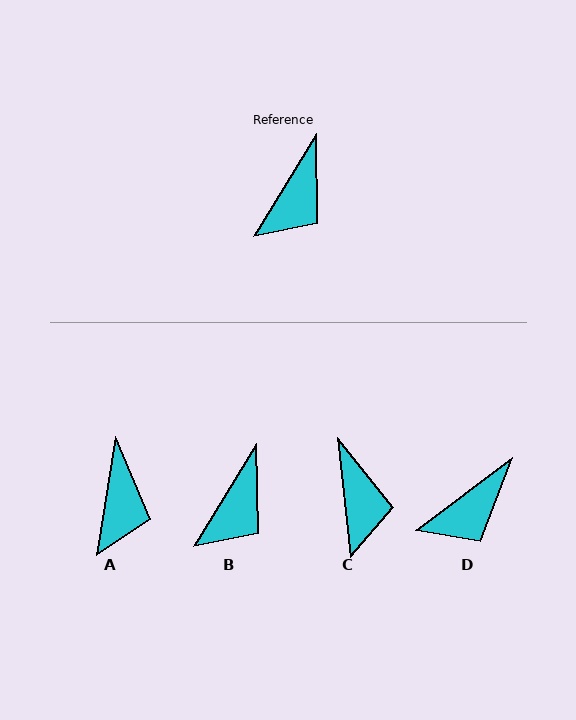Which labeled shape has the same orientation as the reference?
B.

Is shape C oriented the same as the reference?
No, it is off by about 38 degrees.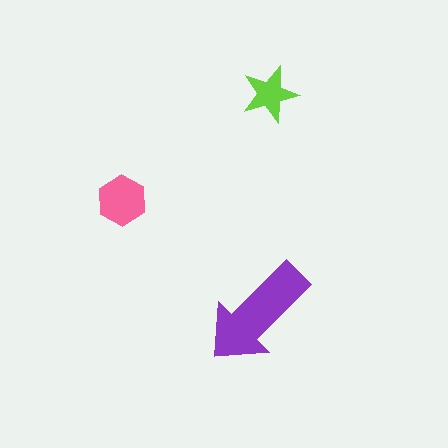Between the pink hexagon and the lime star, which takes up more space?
The pink hexagon.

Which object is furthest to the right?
The lime star is rightmost.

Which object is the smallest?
The lime star.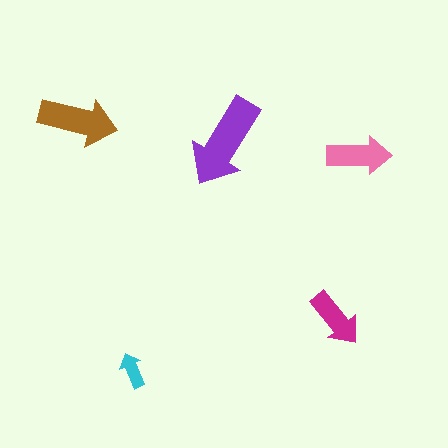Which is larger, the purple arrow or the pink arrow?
The purple one.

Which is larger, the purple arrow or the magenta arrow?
The purple one.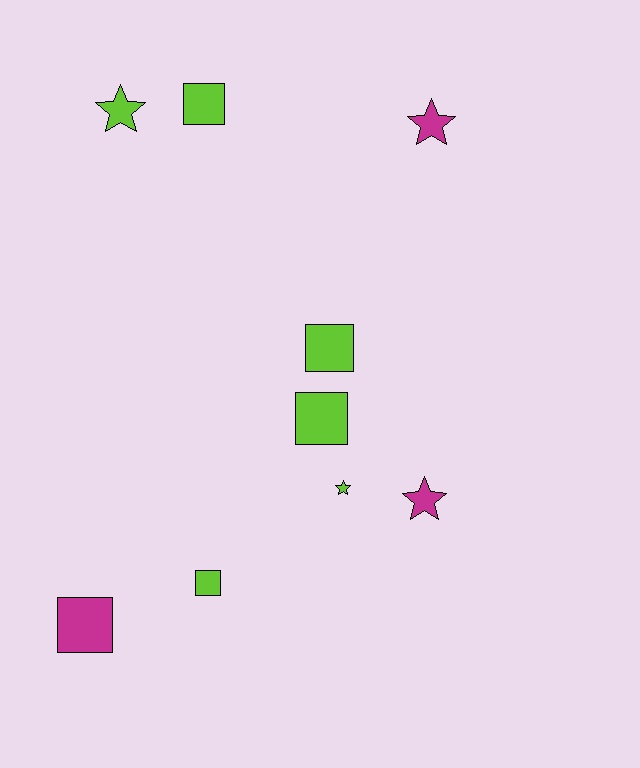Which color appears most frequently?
Lime, with 6 objects.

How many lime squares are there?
There are 4 lime squares.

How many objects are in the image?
There are 9 objects.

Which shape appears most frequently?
Square, with 5 objects.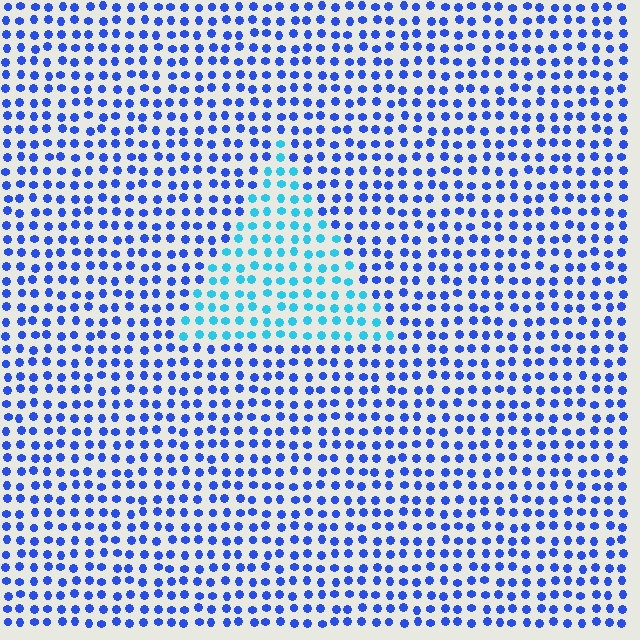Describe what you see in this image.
The image is filled with small blue elements in a uniform arrangement. A triangle-shaped region is visible where the elements are tinted to a slightly different hue, forming a subtle color boundary.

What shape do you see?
I see a triangle.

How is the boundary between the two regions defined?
The boundary is defined purely by a slight shift in hue (about 39 degrees). Spacing, size, and orientation are identical on both sides.